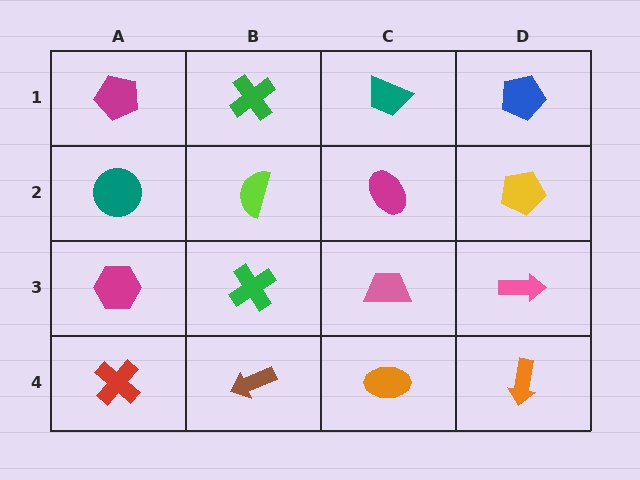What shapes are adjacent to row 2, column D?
A blue pentagon (row 1, column D), a pink arrow (row 3, column D), a magenta ellipse (row 2, column C).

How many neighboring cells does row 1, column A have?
2.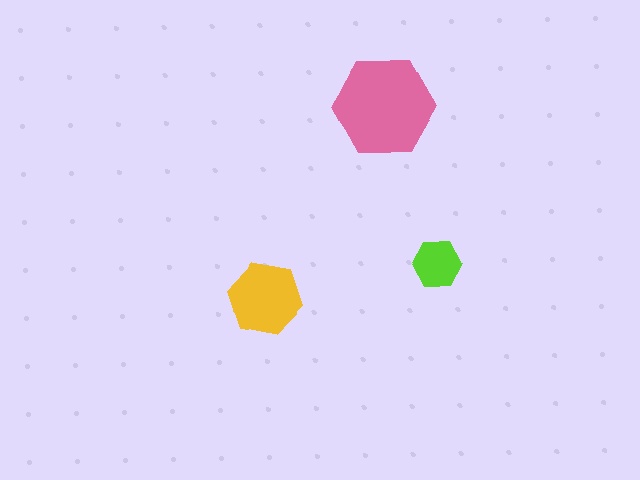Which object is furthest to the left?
The yellow hexagon is leftmost.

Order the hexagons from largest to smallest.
the pink one, the yellow one, the lime one.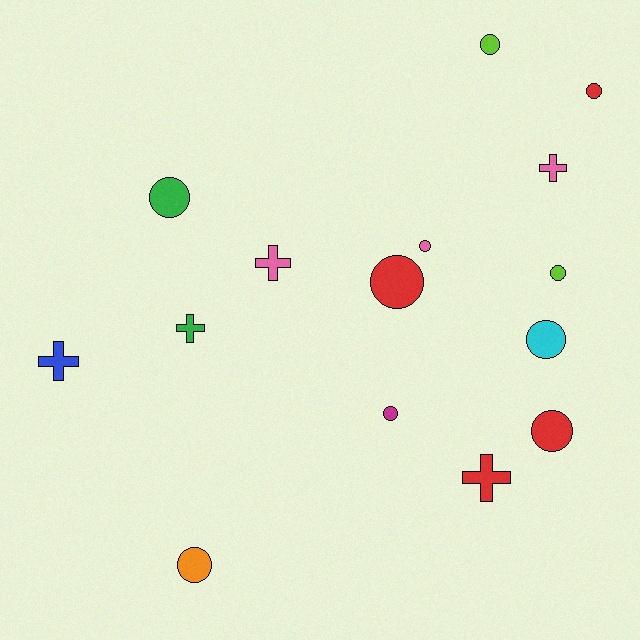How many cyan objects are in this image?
There is 1 cyan object.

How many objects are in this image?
There are 15 objects.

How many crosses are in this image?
There are 5 crosses.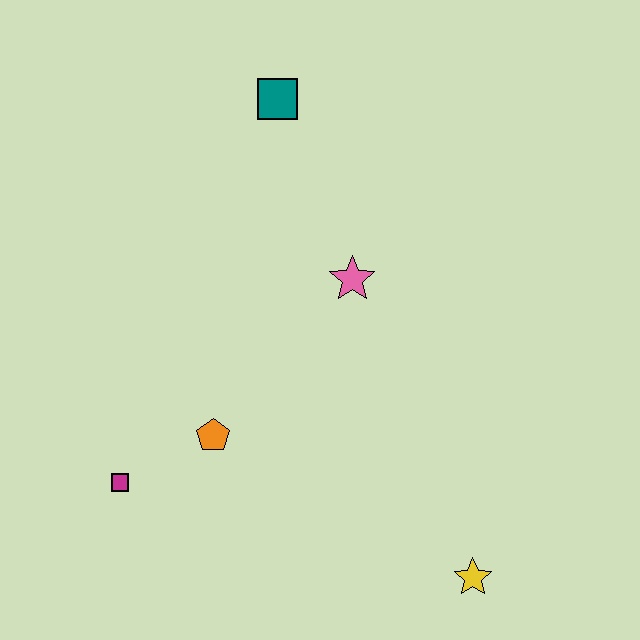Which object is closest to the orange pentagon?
The magenta square is closest to the orange pentagon.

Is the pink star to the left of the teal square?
No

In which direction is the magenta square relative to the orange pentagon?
The magenta square is to the left of the orange pentagon.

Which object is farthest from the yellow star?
The teal square is farthest from the yellow star.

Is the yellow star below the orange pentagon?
Yes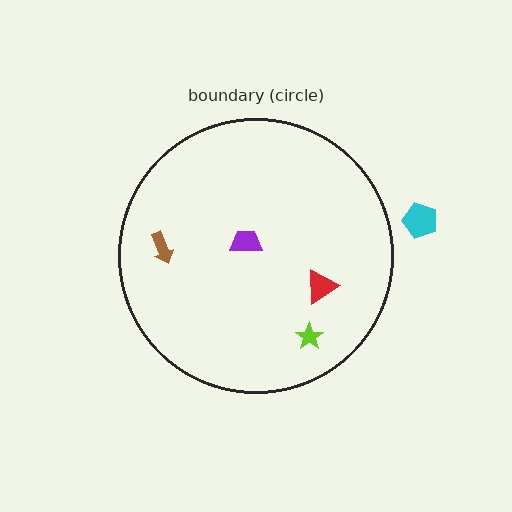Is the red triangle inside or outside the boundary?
Inside.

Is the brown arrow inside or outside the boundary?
Inside.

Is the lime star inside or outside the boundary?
Inside.